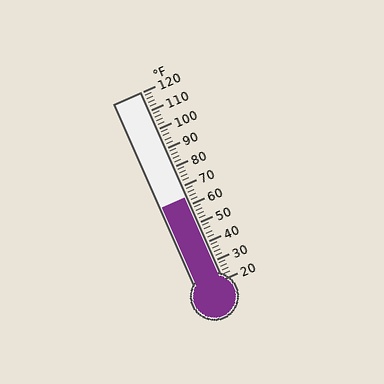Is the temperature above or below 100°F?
The temperature is below 100°F.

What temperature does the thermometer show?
The thermometer shows approximately 64°F.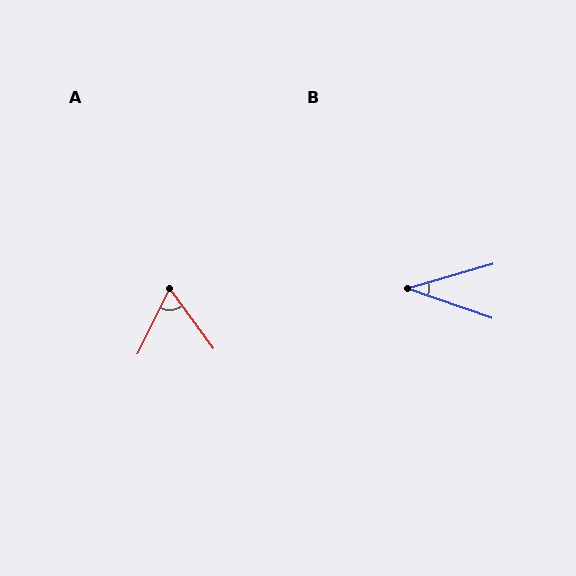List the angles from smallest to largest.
B (35°), A (63°).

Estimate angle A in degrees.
Approximately 63 degrees.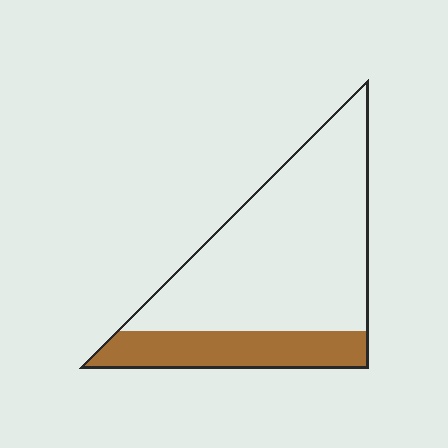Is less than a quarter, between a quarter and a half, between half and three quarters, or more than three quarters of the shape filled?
Less than a quarter.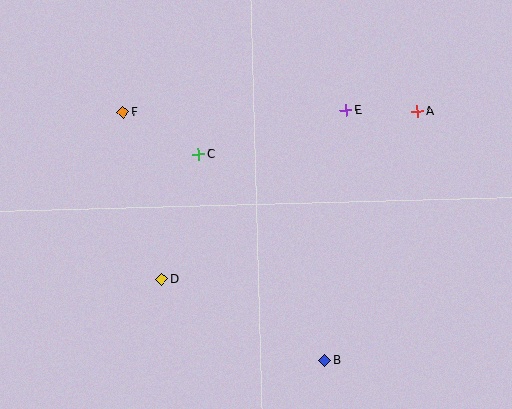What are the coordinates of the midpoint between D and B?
The midpoint between D and B is at (243, 320).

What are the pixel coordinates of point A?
Point A is at (417, 112).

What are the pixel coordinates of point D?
Point D is at (162, 279).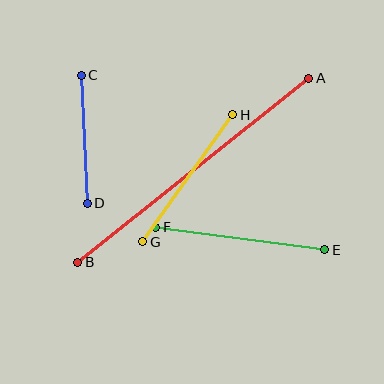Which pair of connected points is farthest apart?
Points A and B are farthest apart.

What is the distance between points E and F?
The distance is approximately 170 pixels.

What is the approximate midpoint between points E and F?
The midpoint is at approximately (240, 239) pixels.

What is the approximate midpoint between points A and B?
The midpoint is at approximately (193, 170) pixels.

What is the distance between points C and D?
The distance is approximately 128 pixels.